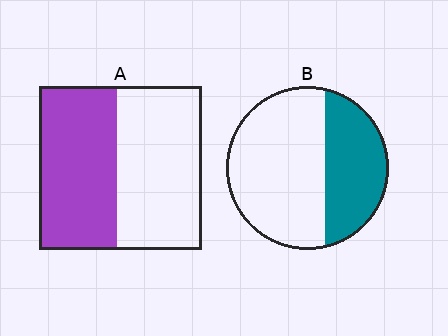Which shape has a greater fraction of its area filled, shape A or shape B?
Shape A.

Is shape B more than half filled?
No.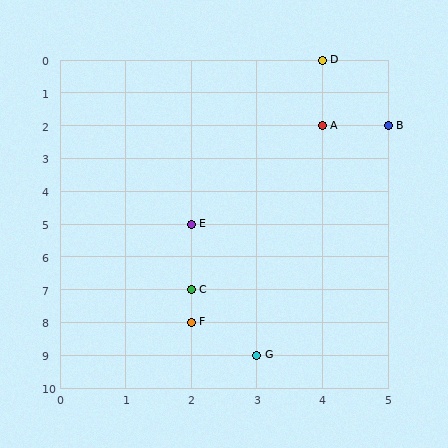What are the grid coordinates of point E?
Point E is at grid coordinates (2, 5).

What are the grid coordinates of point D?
Point D is at grid coordinates (4, 0).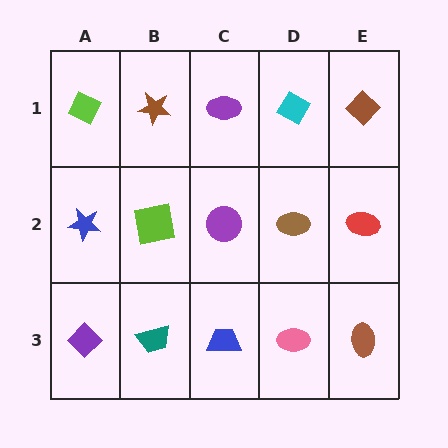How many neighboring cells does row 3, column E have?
2.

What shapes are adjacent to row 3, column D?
A brown ellipse (row 2, column D), a blue trapezoid (row 3, column C), a brown ellipse (row 3, column E).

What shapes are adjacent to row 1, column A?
A blue star (row 2, column A), a brown star (row 1, column B).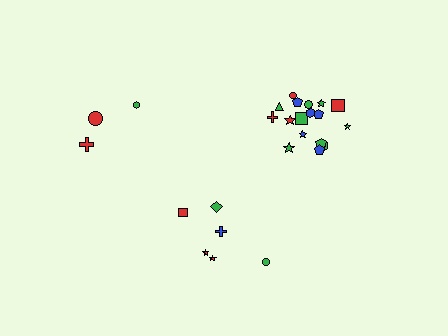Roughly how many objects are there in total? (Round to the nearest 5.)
Roughly 25 objects in total.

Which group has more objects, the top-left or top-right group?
The top-right group.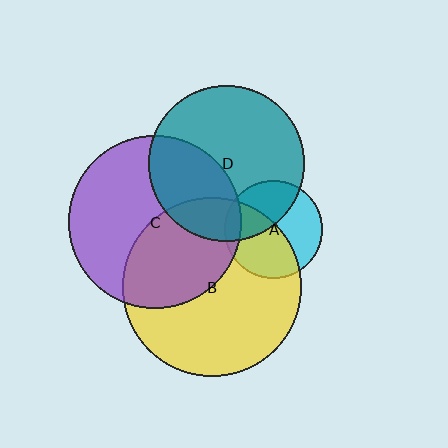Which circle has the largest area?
Circle B (yellow).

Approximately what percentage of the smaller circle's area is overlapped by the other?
Approximately 15%.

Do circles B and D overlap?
Yes.